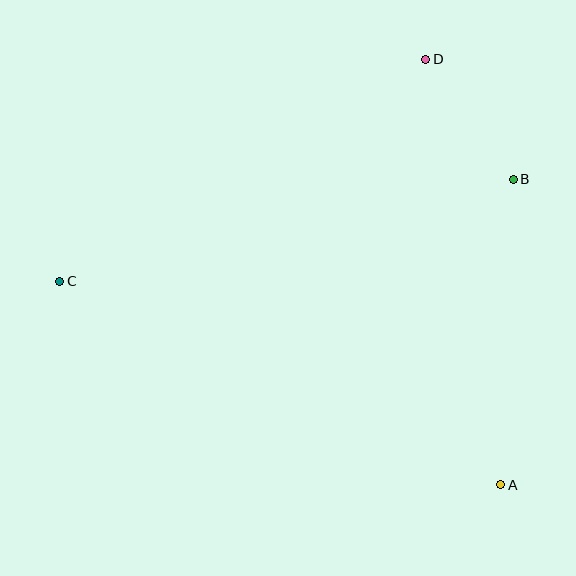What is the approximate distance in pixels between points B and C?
The distance between B and C is approximately 465 pixels.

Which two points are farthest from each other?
Points A and C are farthest from each other.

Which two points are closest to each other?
Points B and D are closest to each other.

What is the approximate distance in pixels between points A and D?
The distance between A and D is approximately 432 pixels.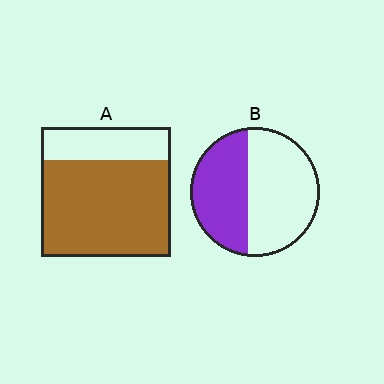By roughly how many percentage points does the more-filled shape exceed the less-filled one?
By roughly 30 percentage points (A over B).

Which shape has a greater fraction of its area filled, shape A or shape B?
Shape A.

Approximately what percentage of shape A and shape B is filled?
A is approximately 75% and B is approximately 45%.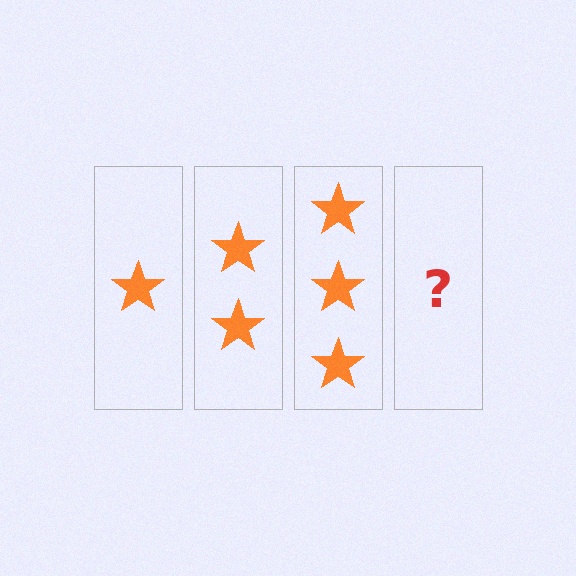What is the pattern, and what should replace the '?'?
The pattern is that each step adds one more star. The '?' should be 4 stars.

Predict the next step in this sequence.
The next step is 4 stars.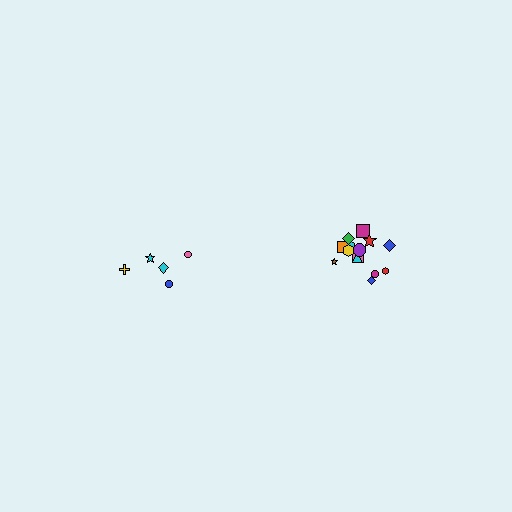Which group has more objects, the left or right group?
The right group.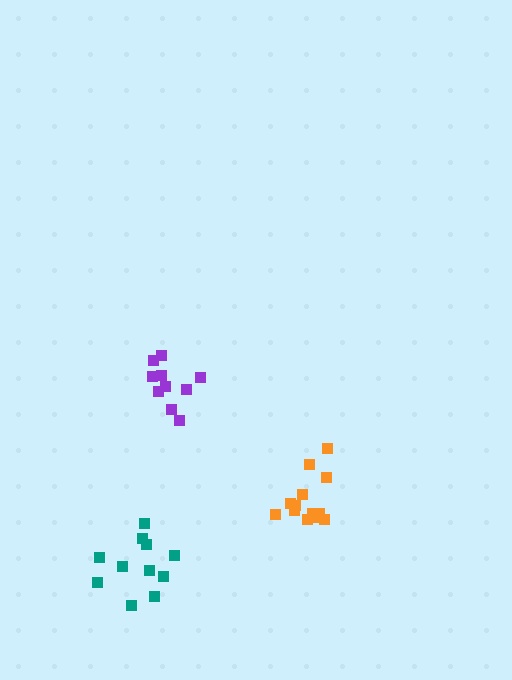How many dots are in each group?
Group 1: 10 dots, Group 2: 14 dots, Group 3: 11 dots (35 total).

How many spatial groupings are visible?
There are 3 spatial groupings.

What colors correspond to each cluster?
The clusters are colored: purple, orange, teal.